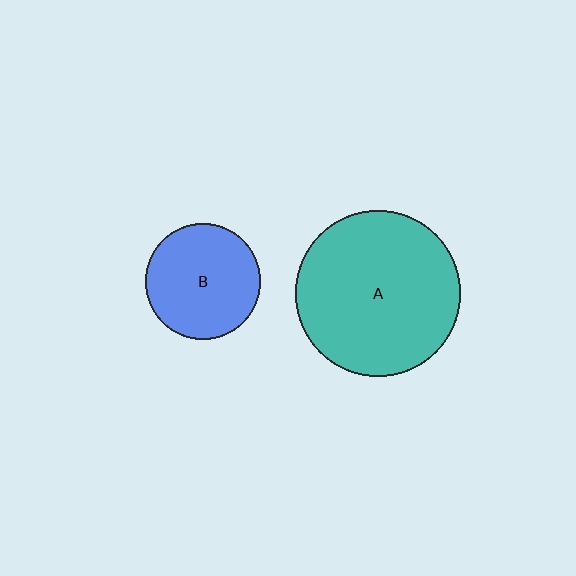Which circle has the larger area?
Circle A (teal).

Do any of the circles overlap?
No, none of the circles overlap.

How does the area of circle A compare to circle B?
Approximately 2.0 times.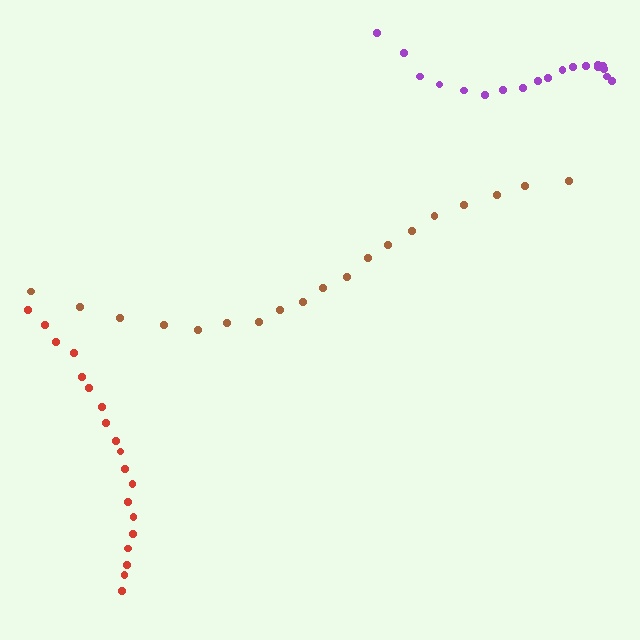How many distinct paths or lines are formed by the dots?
There are 3 distinct paths.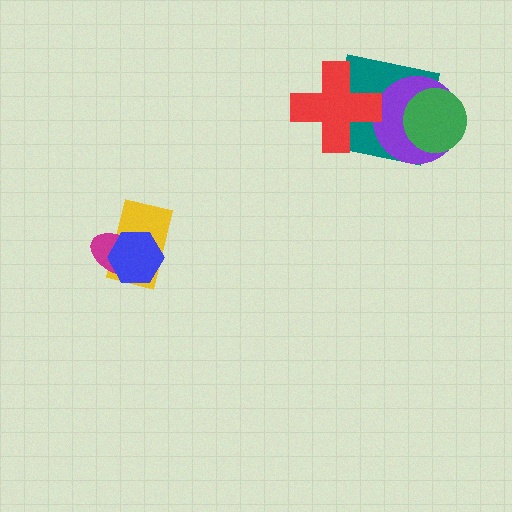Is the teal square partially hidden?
Yes, it is partially covered by another shape.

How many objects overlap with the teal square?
3 objects overlap with the teal square.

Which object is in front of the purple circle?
The green circle is in front of the purple circle.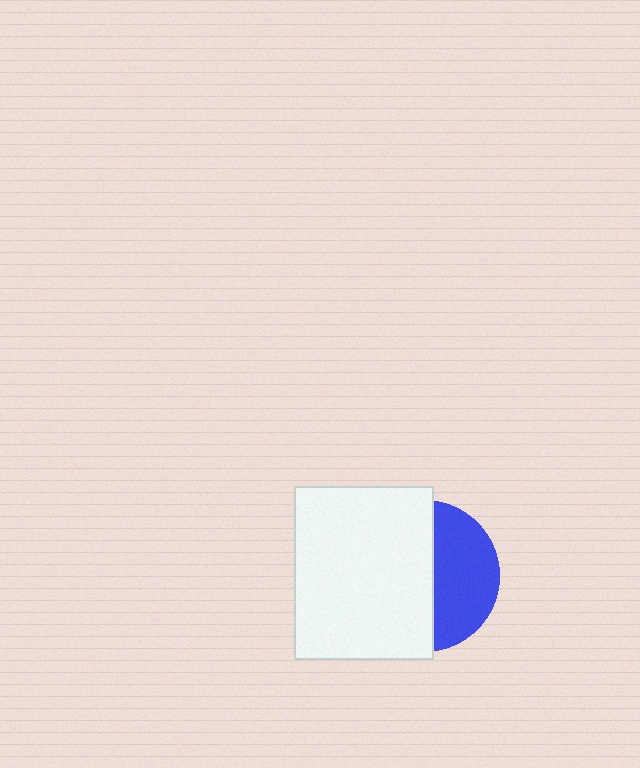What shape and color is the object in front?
The object in front is a white rectangle.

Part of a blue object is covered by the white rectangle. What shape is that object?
It is a circle.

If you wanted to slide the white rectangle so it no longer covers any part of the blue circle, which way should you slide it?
Slide it left — that is the most direct way to separate the two shapes.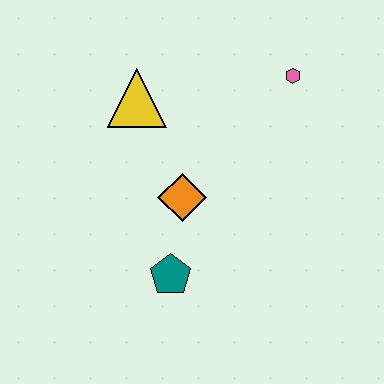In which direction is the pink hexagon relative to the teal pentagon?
The pink hexagon is above the teal pentagon.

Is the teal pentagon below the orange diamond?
Yes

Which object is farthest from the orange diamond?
The pink hexagon is farthest from the orange diamond.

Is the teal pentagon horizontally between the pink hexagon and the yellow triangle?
Yes